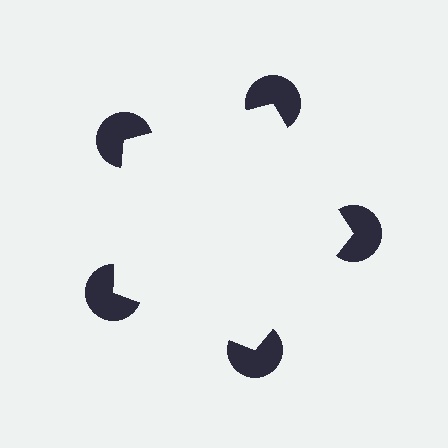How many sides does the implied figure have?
5 sides.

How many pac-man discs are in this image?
There are 5 — one at each vertex of the illusory pentagon.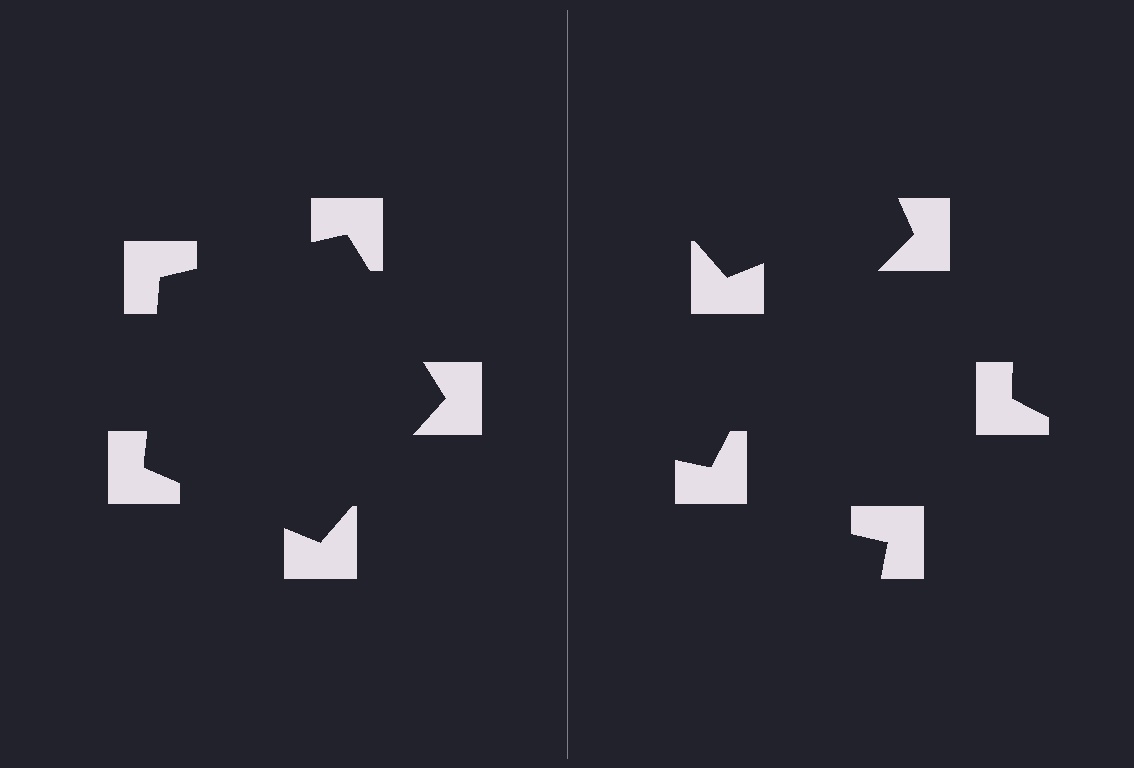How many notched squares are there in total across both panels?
10 — 5 on each side.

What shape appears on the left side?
An illusory pentagon.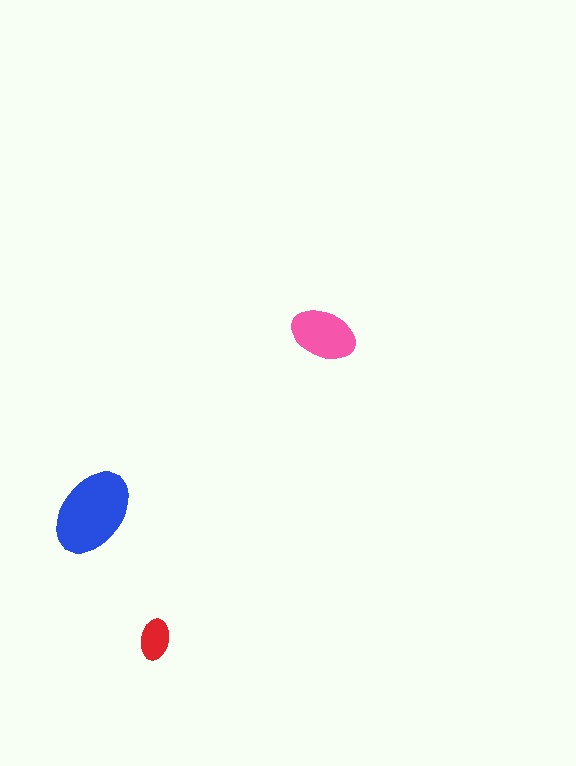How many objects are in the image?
There are 3 objects in the image.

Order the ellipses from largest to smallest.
the blue one, the pink one, the red one.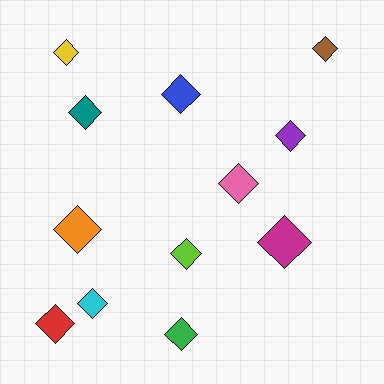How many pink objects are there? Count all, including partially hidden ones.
There is 1 pink object.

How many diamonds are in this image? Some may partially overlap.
There are 12 diamonds.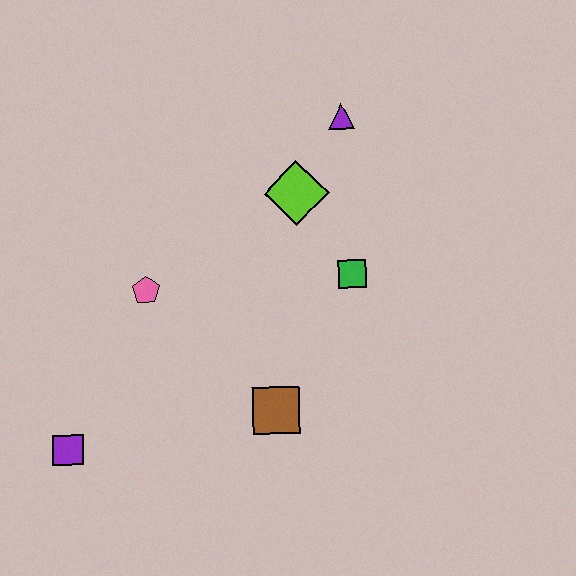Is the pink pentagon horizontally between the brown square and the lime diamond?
No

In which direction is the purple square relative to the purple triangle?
The purple square is below the purple triangle.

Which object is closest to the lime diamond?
The purple triangle is closest to the lime diamond.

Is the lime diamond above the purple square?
Yes